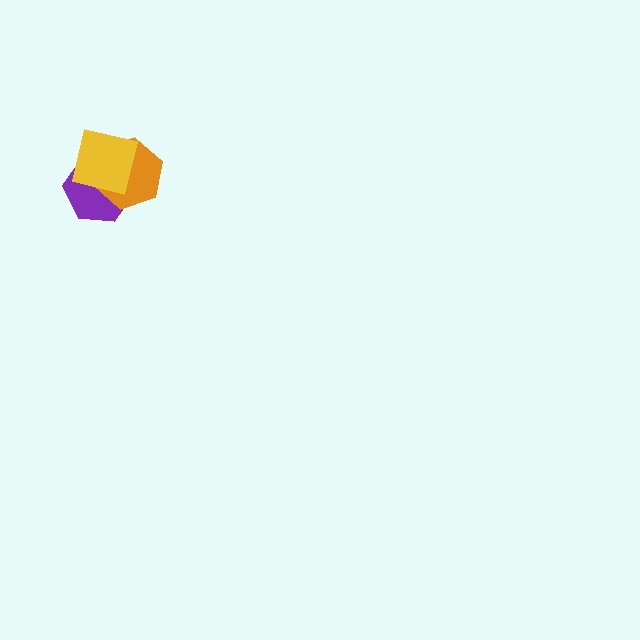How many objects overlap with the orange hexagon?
2 objects overlap with the orange hexagon.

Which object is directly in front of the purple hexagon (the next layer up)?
The orange hexagon is directly in front of the purple hexagon.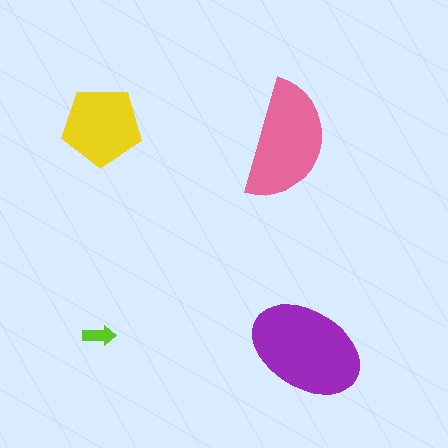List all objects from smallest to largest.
The lime arrow, the yellow pentagon, the pink semicircle, the purple ellipse.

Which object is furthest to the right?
The purple ellipse is rightmost.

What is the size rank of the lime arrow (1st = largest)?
4th.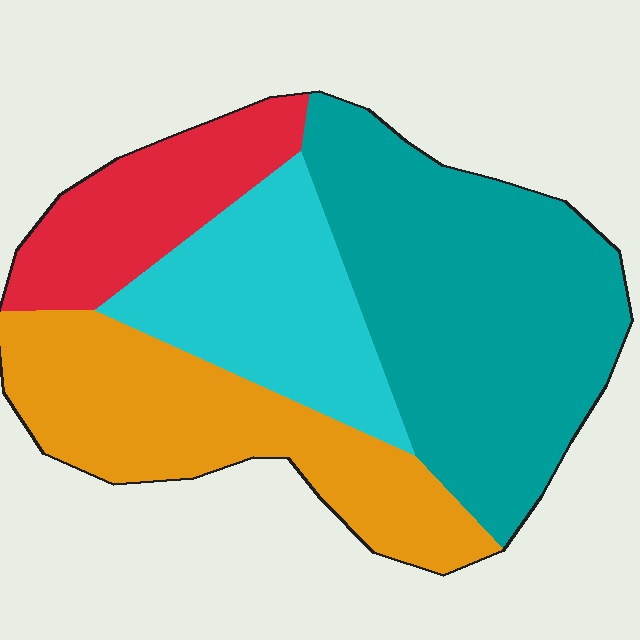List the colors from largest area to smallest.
From largest to smallest: teal, orange, cyan, red.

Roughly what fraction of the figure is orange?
Orange covers around 25% of the figure.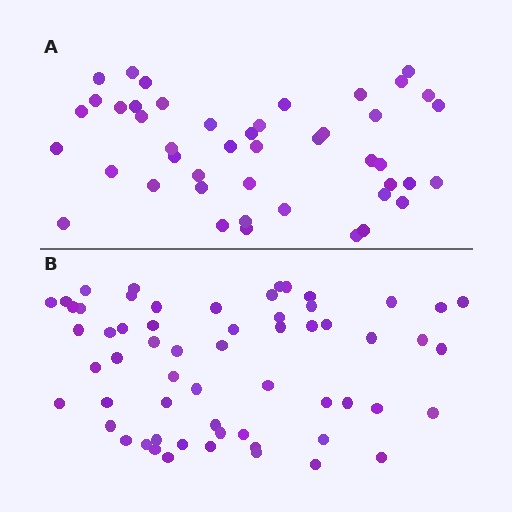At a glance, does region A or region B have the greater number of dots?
Region B (the bottom region) has more dots.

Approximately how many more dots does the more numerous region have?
Region B has approximately 15 more dots than region A.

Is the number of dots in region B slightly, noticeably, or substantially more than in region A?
Region B has noticeably more, but not dramatically so. The ratio is roughly 1.3 to 1.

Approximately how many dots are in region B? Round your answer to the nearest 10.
About 60 dots.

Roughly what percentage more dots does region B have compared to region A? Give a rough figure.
About 35% more.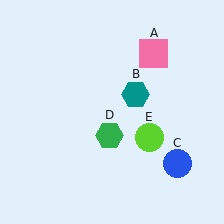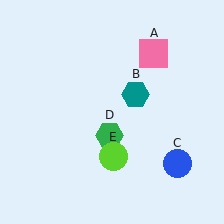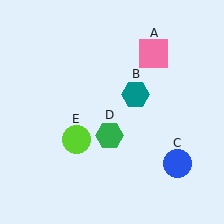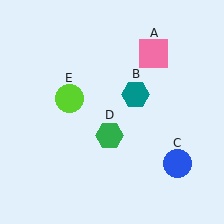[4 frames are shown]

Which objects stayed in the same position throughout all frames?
Pink square (object A) and teal hexagon (object B) and blue circle (object C) and green hexagon (object D) remained stationary.